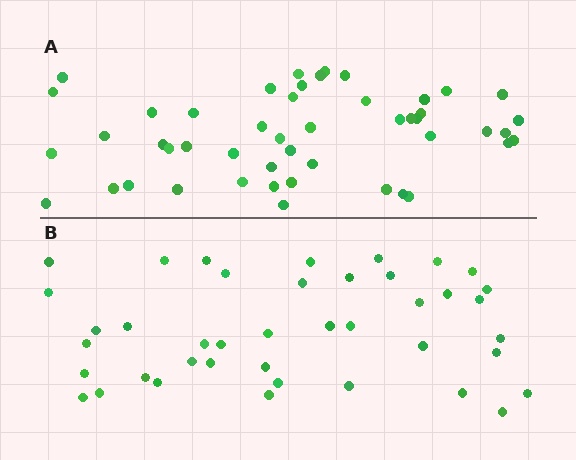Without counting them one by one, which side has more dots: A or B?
Region A (the top region) has more dots.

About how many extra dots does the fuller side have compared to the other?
Region A has roughly 8 or so more dots than region B.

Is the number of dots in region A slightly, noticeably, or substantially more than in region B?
Region A has only slightly more — the two regions are fairly close. The ratio is roughly 1.2 to 1.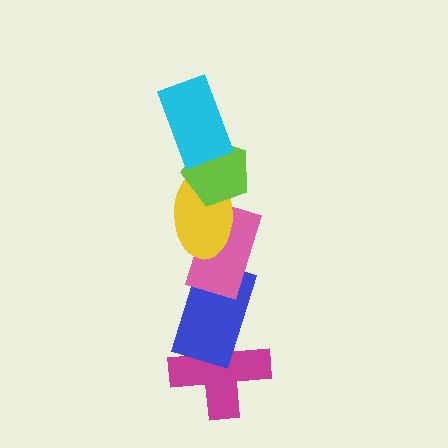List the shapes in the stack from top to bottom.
From top to bottom: the cyan rectangle, the lime pentagon, the yellow ellipse, the pink rectangle, the blue rectangle, the magenta cross.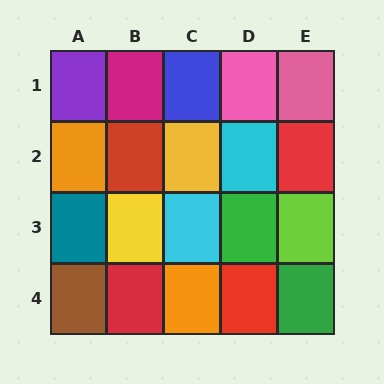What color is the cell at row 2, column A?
Orange.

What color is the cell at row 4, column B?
Red.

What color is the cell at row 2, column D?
Cyan.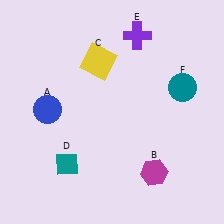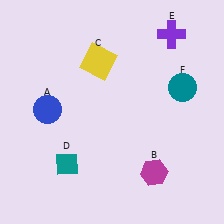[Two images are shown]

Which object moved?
The purple cross (E) moved right.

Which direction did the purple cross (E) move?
The purple cross (E) moved right.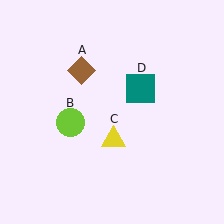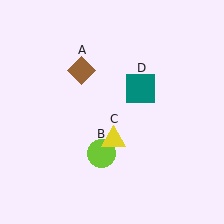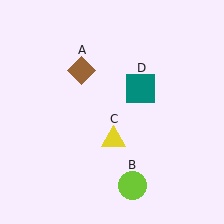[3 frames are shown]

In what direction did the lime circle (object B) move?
The lime circle (object B) moved down and to the right.